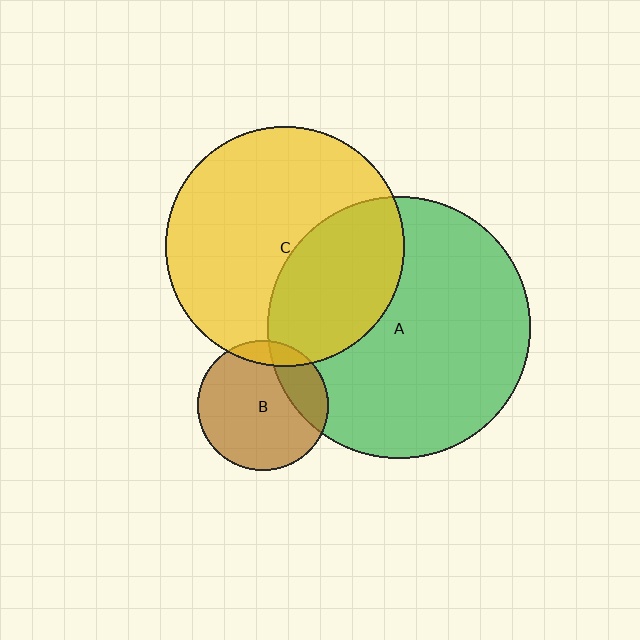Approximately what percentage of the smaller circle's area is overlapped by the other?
Approximately 10%.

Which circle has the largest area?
Circle A (green).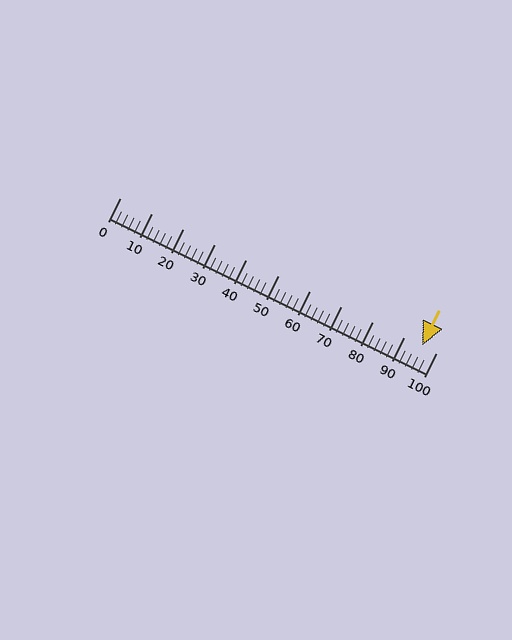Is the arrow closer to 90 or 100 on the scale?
The arrow is closer to 100.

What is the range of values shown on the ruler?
The ruler shows values from 0 to 100.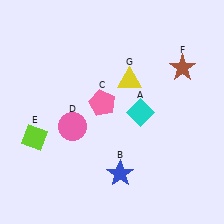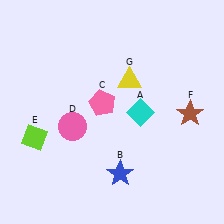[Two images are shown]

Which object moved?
The brown star (F) moved down.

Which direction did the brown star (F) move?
The brown star (F) moved down.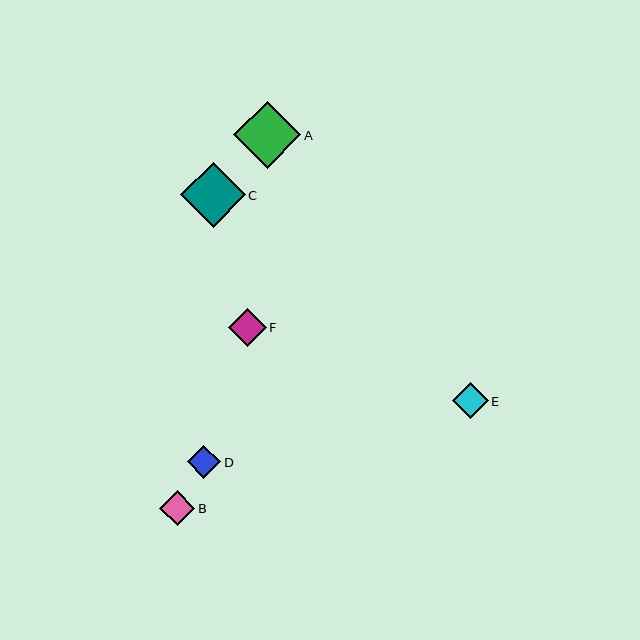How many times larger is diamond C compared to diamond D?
Diamond C is approximately 1.9 times the size of diamond D.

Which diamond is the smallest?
Diamond D is the smallest with a size of approximately 33 pixels.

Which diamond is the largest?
Diamond A is the largest with a size of approximately 67 pixels.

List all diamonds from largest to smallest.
From largest to smallest: A, C, F, E, B, D.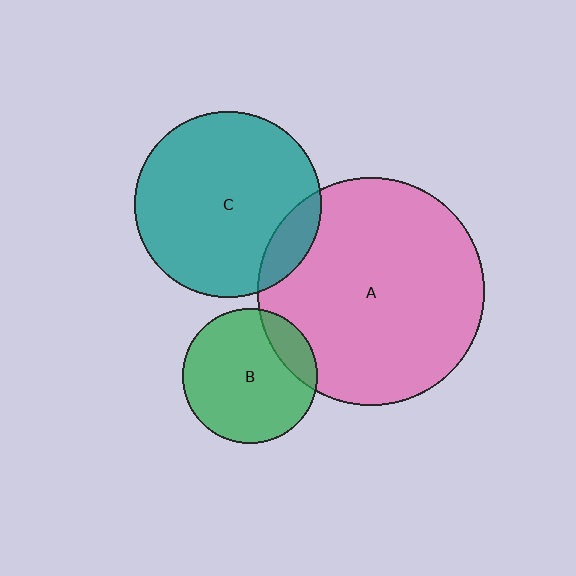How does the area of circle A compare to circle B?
Approximately 2.8 times.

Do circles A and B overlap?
Yes.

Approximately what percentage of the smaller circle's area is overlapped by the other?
Approximately 15%.